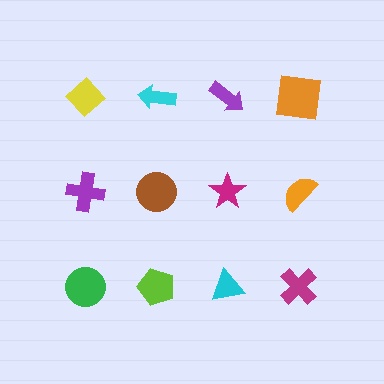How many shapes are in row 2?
4 shapes.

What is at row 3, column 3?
A cyan triangle.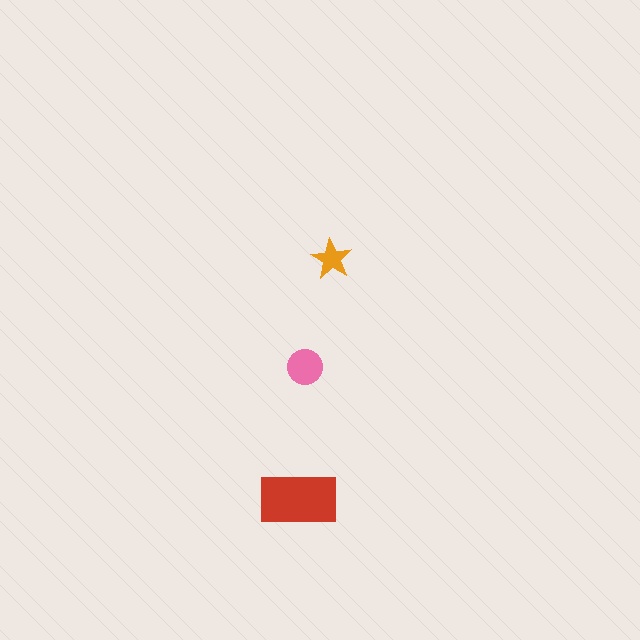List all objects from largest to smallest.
The red rectangle, the pink circle, the orange star.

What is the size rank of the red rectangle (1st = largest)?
1st.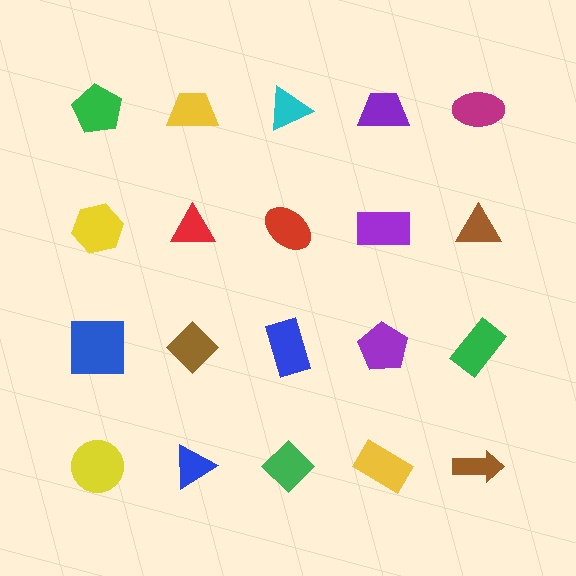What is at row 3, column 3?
A blue rectangle.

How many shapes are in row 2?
5 shapes.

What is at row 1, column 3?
A cyan triangle.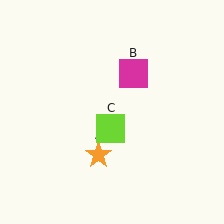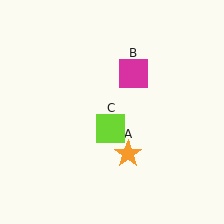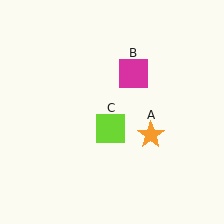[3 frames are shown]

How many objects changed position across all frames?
1 object changed position: orange star (object A).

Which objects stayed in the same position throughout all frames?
Magenta square (object B) and lime square (object C) remained stationary.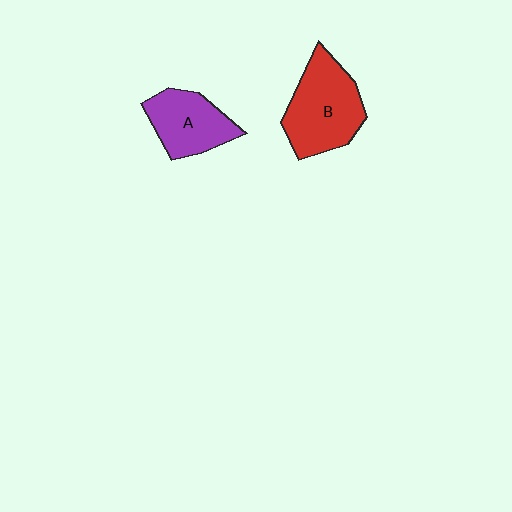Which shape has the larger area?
Shape B (red).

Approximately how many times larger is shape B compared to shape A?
Approximately 1.3 times.